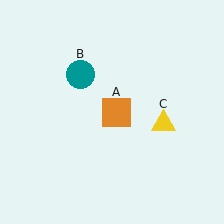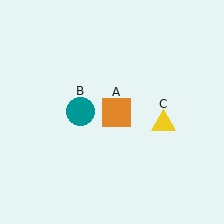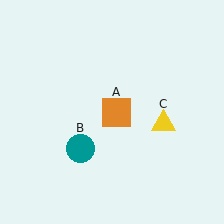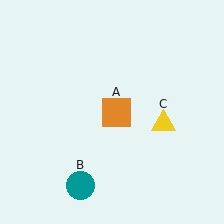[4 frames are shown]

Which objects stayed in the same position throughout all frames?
Orange square (object A) and yellow triangle (object C) remained stationary.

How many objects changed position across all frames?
1 object changed position: teal circle (object B).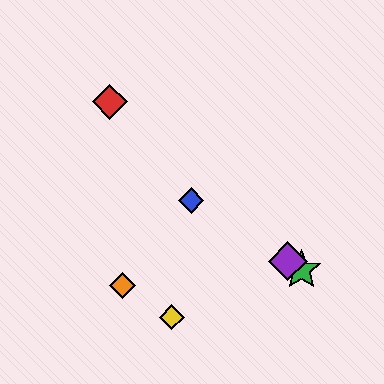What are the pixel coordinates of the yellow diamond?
The yellow diamond is at (172, 317).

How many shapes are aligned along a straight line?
3 shapes (the blue diamond, the green star, the purple diamond) are aligned along a straight line.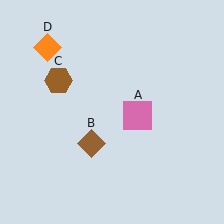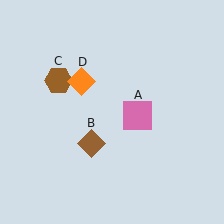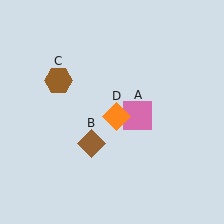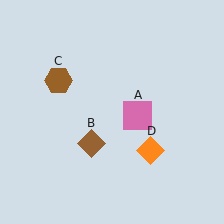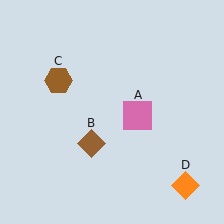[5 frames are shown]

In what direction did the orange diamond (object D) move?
The orange diamond (object D) moved down and to the right.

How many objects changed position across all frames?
1 object changed position: orange diamond (object D).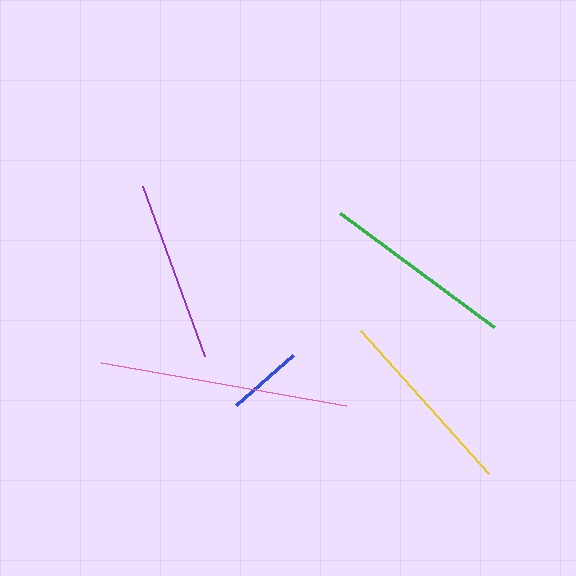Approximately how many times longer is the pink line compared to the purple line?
The pink line is approximately 1.4 times the length of the purple line.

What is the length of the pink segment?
The pink segment is approximately 249 pixels long.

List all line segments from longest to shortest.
From longest to shortest: pink, green, yellow, purple, blue.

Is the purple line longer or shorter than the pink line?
The pink line is longer than the purple line.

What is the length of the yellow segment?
The yellow segment is approximately 192 pixels long.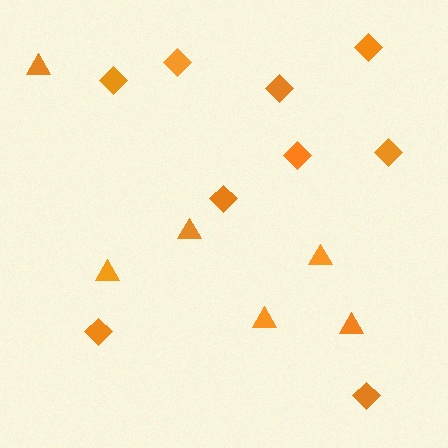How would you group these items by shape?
There are 2 groups: one group of triangles (6) and one group of diamonds (9).